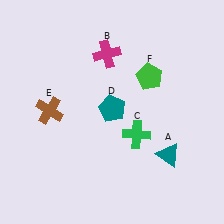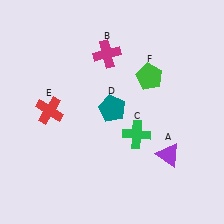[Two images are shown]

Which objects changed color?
A changed from teal to purple. E changed from brown to red.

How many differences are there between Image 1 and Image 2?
There are 2 differences between the two images.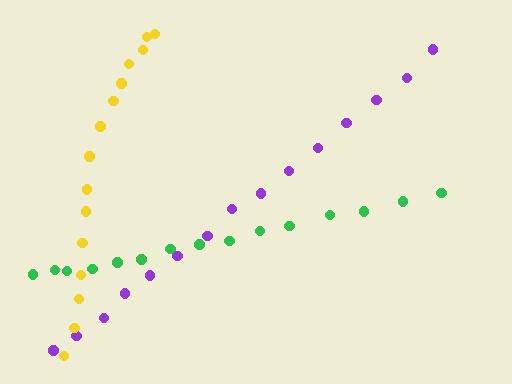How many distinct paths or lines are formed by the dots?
There are 3 distinct paths.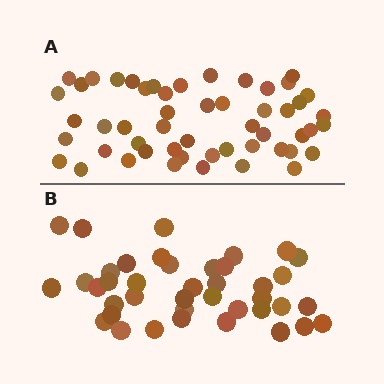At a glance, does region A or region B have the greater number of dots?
Region A (the top region) has more dots.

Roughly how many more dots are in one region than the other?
Region A has roughly 12 or so more dots than region B.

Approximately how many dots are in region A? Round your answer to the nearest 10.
About 50 dots. (The exact count is 52, which rounds to 50.)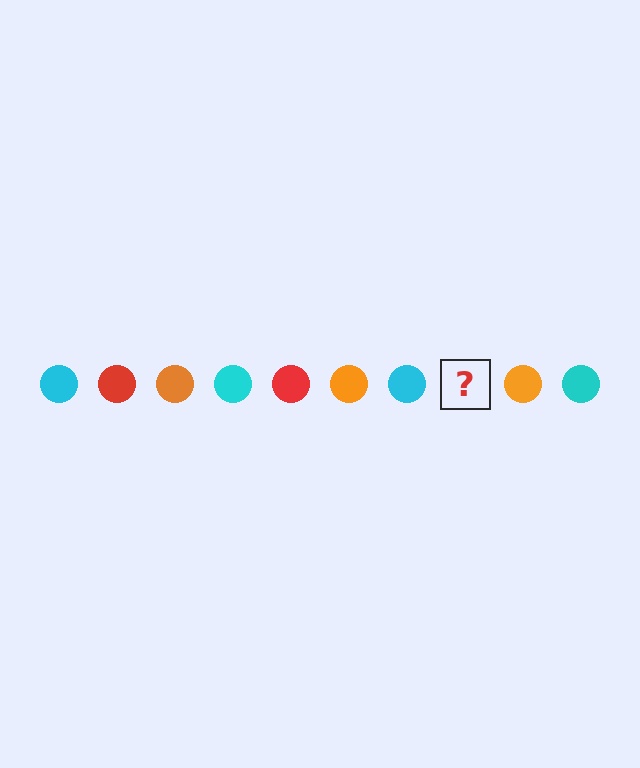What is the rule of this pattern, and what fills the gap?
The rule is that the pattern cycles through cyan, red, orange circles. The gap should be filled with a red circle.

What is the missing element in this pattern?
The missing element is a red circle.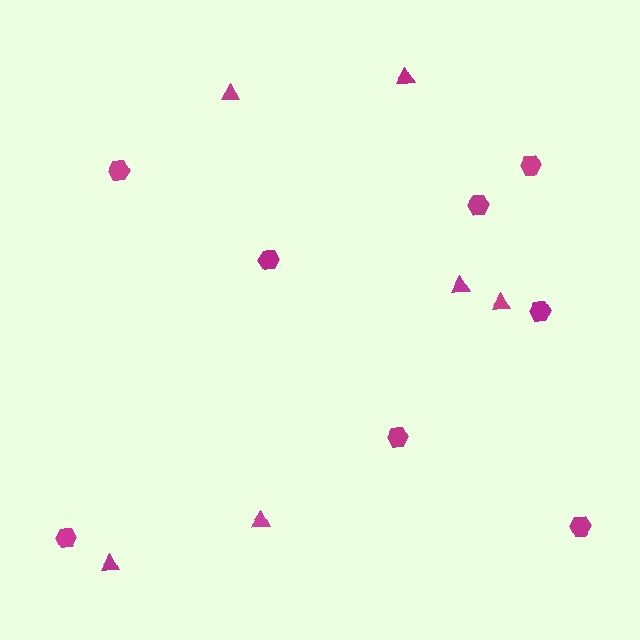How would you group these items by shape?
There are 2 groups: one group of triangles (6) and one group of hexagons (8).